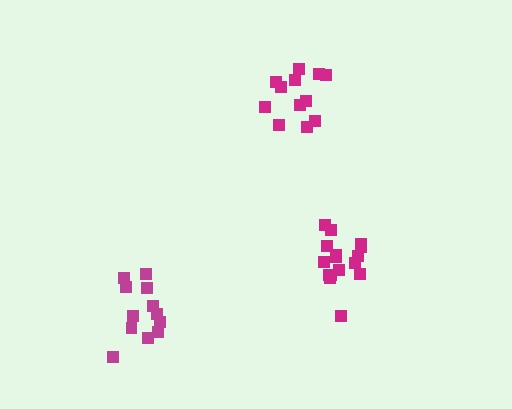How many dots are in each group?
Group 1: 17 dots, Group 2: 12 dots, Group 3: 12 dots (41 total).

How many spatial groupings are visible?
There are 3 spatial groupings.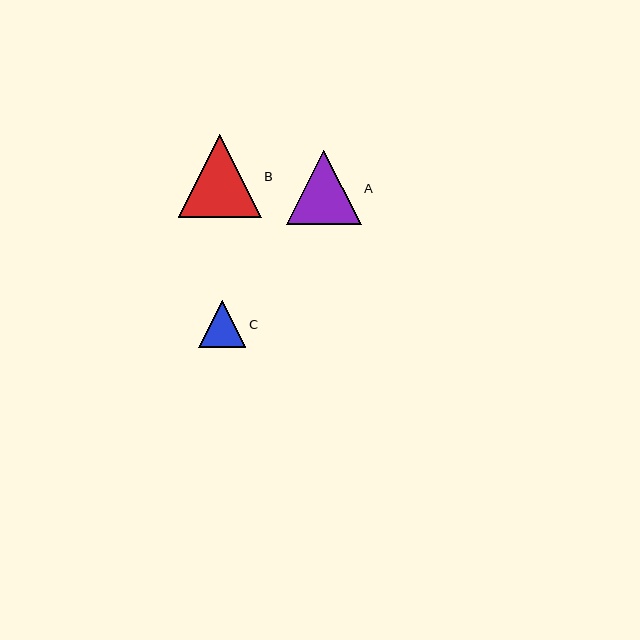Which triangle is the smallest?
Triangle C is the smallest with a size of approximately 47 pixels.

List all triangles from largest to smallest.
From largest to smallest: B, A, C.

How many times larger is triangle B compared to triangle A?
Triangle B is approximately 1.1 times the size of triangle A.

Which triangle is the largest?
Triangle B is the largest with a size of approximately 83 pixels.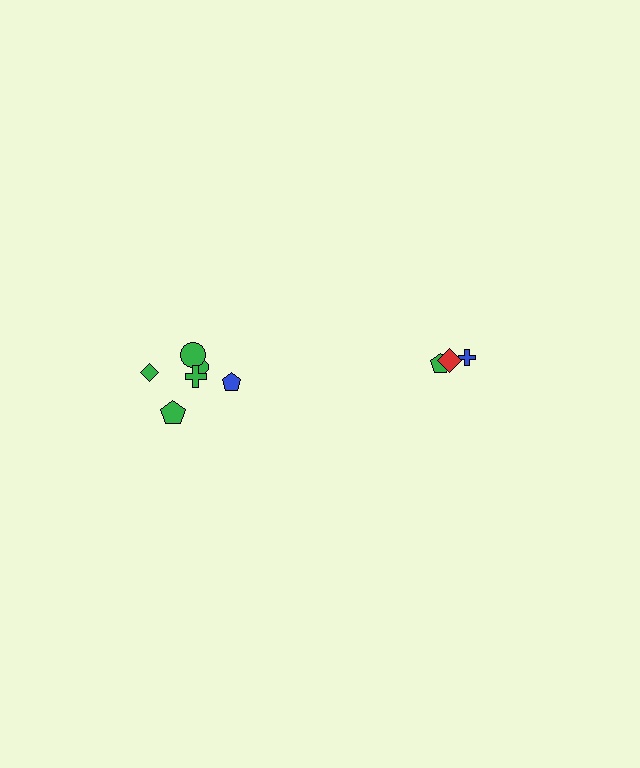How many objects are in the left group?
There are 6 objects.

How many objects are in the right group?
There are 3 objects.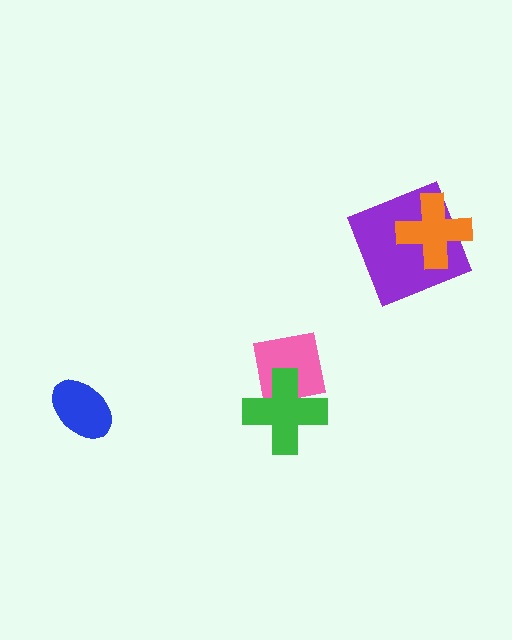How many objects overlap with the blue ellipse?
0 objects overlap with the blue ellipse.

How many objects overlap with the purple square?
1 object overlaps with the purple square.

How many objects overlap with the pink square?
1 object overlaps with the pink square.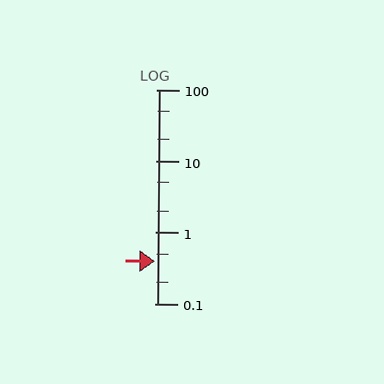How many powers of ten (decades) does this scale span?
The scale spans 3 decades, from 0.1 to 100.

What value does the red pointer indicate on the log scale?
The pointer indicates approximately 0.39.